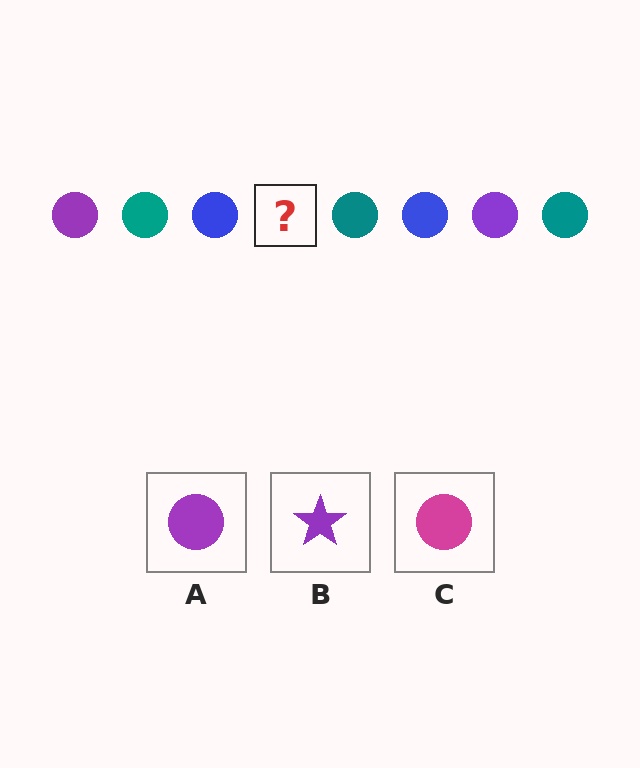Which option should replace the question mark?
Option A.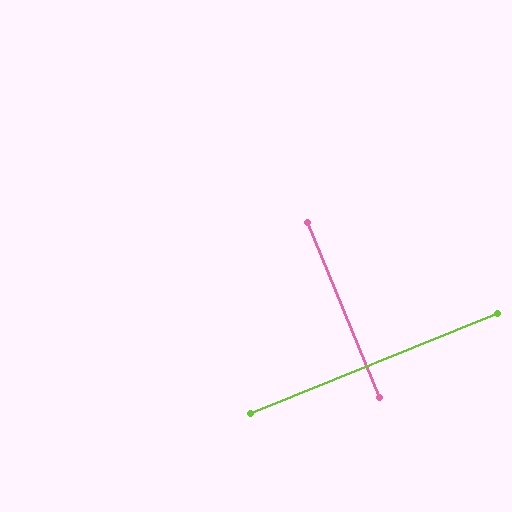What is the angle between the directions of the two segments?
Approximately 90 degrees.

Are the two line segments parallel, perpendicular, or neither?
Perpendicular — they meet at approximately 90°.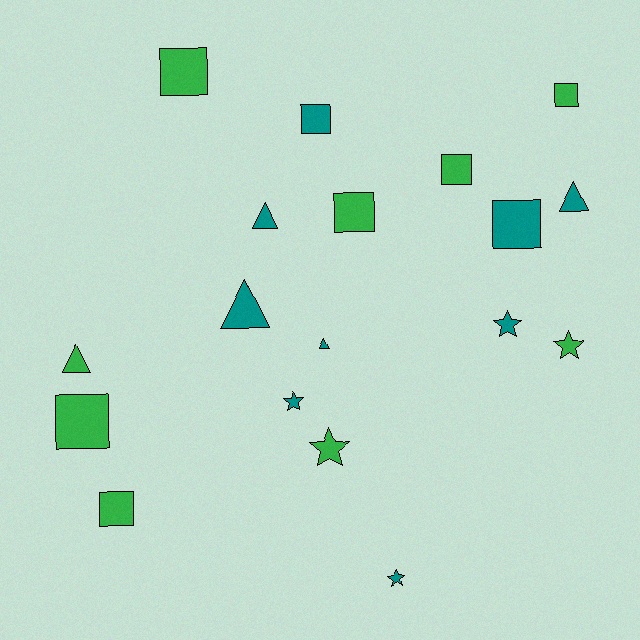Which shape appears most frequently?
Square, with 8 objects.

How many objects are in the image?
There are 18 objects.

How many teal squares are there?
There are 2 teal squares.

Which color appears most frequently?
Green, with 9 objects.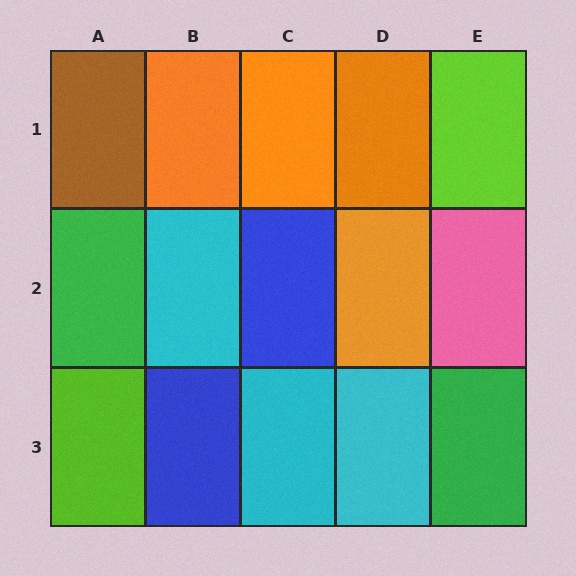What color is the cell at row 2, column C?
Blue.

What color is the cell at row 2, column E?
Pink.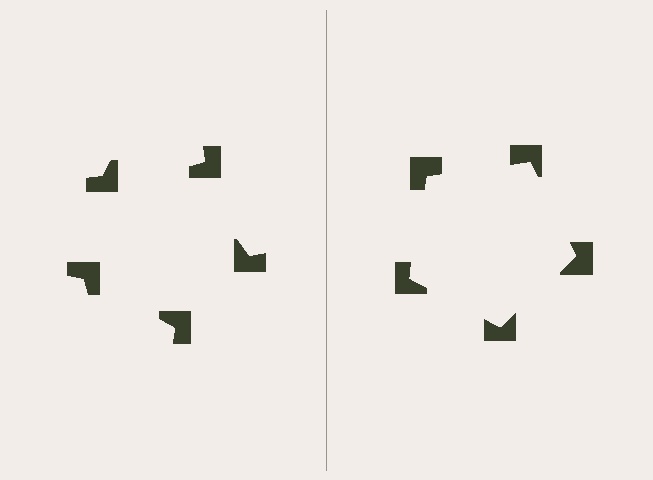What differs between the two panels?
The notched squares are positioned identically on both sides; only the wedge orientations differ. On the right they align to a pentagon; on the left they are misaligned.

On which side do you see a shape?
An illusory pentagon appears on the right side. On the left side the wedge cuts are rotated, so no coherent shape forms.